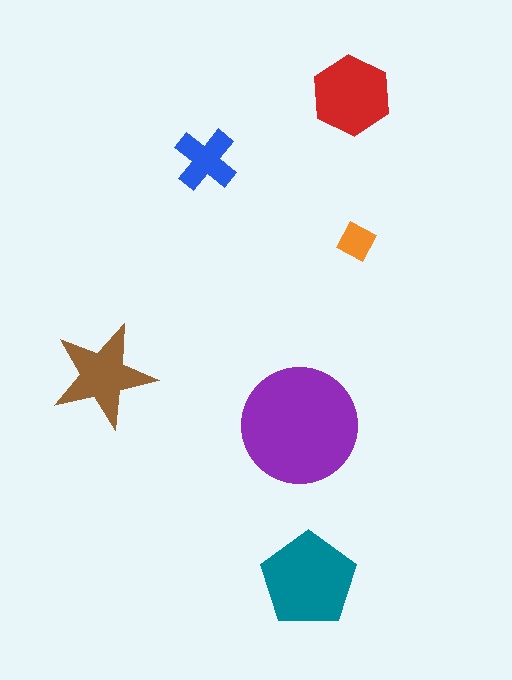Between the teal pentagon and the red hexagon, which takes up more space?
The teal pentagon.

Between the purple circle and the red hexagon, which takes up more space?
The purple circle.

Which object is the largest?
The purple circle.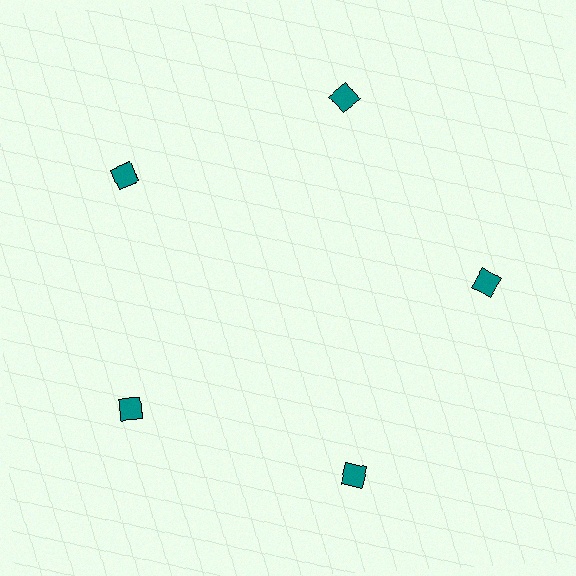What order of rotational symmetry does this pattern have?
This pattern has 5-fold rotational symmetry.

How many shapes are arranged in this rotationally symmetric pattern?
There are 5 shapes, arranged in 5 groups of 1.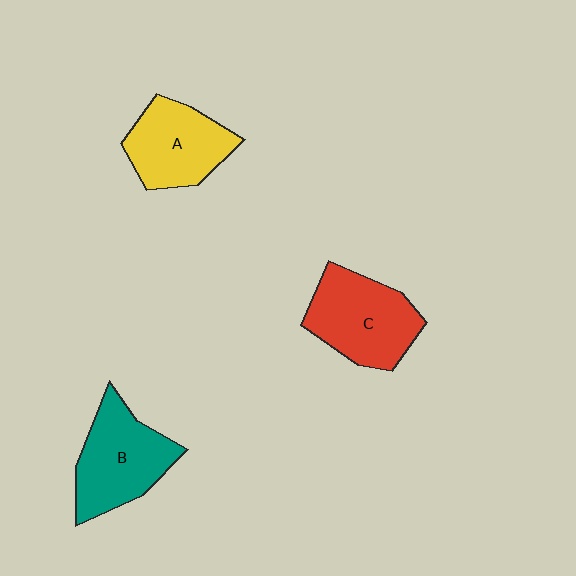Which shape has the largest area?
Shape C (red).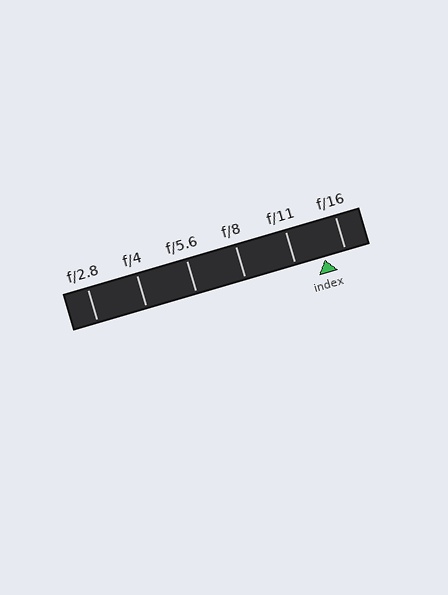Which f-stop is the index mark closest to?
The index mark is closest to f/16.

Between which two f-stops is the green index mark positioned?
The index mark is between f/11 and f/16.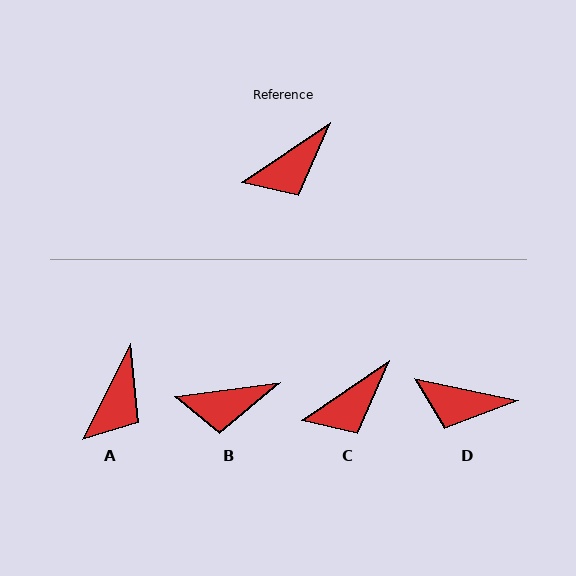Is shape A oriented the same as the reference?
No, it is off by about 30 degrees.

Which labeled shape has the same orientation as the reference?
C.